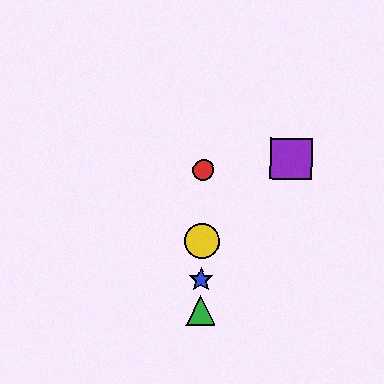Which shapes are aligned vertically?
The red circle, the blue star, the green triangle, the yellow circle are aligned vertically.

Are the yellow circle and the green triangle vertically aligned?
Yes, both are at x≈202.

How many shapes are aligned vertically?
4 shapes (the red circle, the blue star, the green triangle, the yellow circle) are aligned vertically.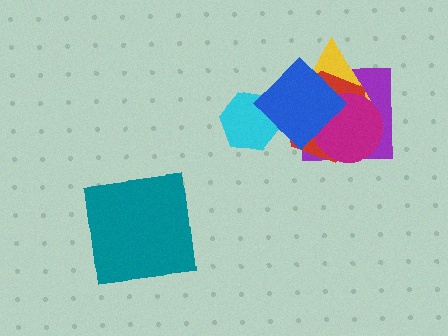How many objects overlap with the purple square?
4 objects overlap with the purple square.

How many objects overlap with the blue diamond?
5 objects overlap with the blue diamond.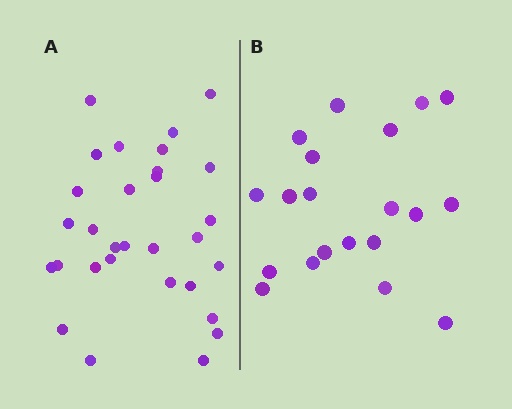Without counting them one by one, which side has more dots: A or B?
Region A (the left region) has more dots.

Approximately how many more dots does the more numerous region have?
Region A has roughly 10 or so more dots than region B.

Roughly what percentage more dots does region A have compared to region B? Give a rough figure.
About 50% more.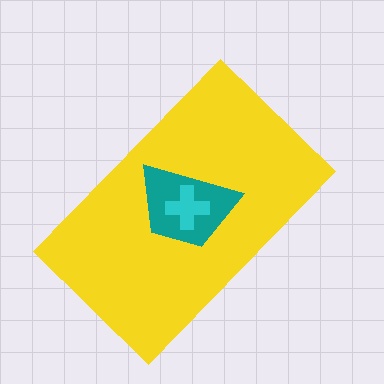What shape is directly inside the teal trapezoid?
The cyan cross.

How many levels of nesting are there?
3.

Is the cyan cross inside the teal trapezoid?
Yes.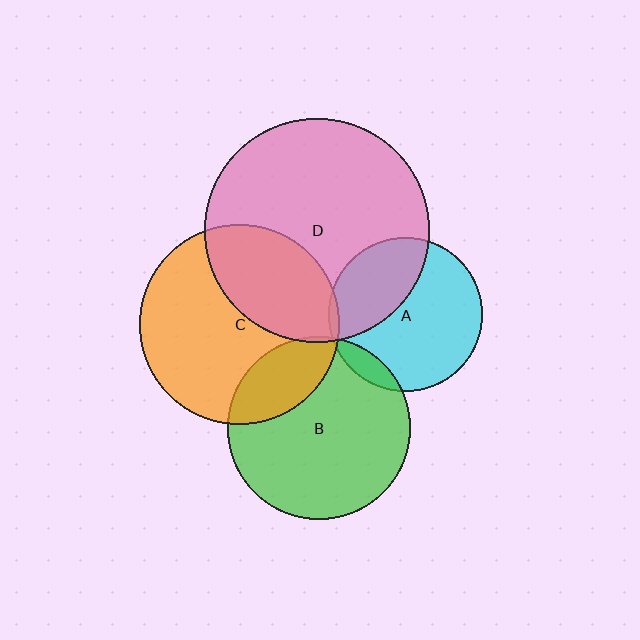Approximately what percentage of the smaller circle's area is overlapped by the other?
Approximately 5%.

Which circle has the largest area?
Circle D (pink).